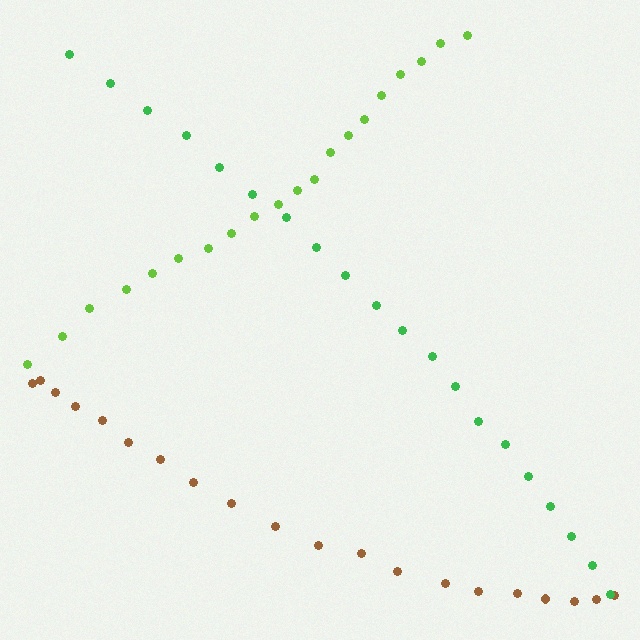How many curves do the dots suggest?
There are 3 distinct paths.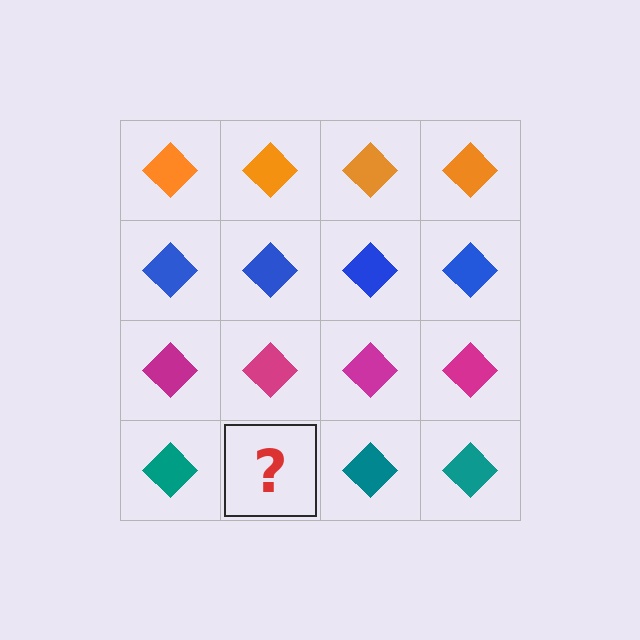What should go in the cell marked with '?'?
The missing cell should contain a teal diamond.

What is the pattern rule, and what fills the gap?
The rule is that each row has a consistent color. The gap should be filled with a teal diamond.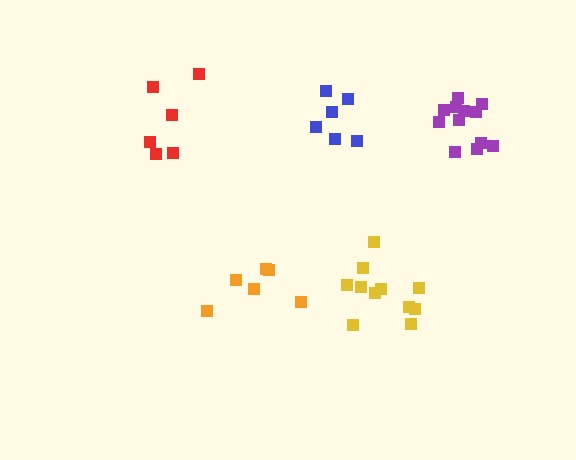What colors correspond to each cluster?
The clusters are colored: yellow, orange, red, blue, purple.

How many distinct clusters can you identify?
There are 5 distinct clusters.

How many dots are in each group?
Group 1: 11 dots, Group 2: 6 dots, Group 3: 6 dots, Group 4: 6 dots, Group 5: 12 dots (41 total).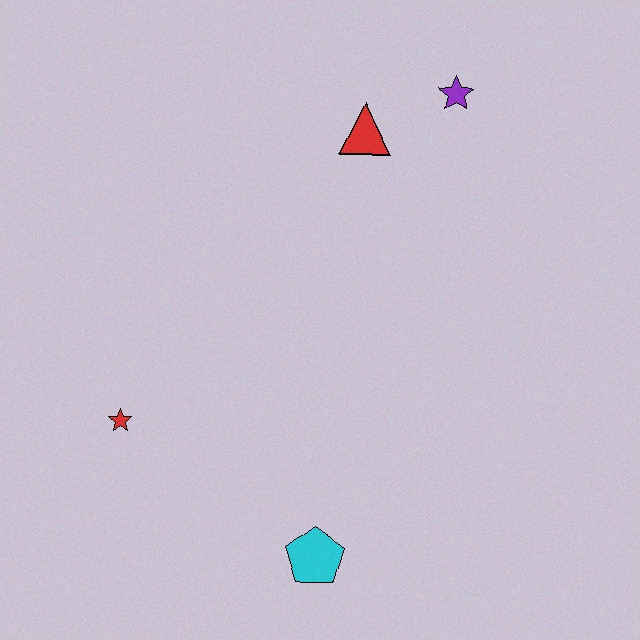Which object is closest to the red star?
The cyan pentagon is closest to the red star.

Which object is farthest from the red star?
The purple star is farthest from the red star.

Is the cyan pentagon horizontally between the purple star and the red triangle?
No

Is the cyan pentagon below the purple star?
Yes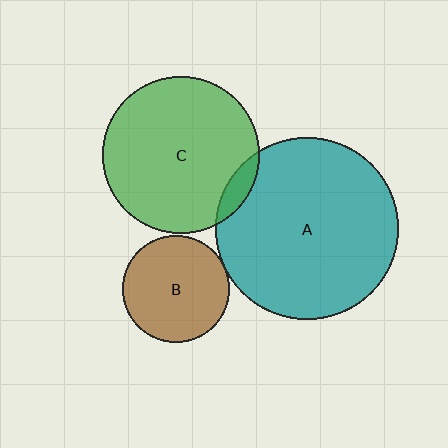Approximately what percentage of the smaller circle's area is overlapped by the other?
Approximately 5%.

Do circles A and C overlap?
Yes.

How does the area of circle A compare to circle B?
Approximately 2.9 times.